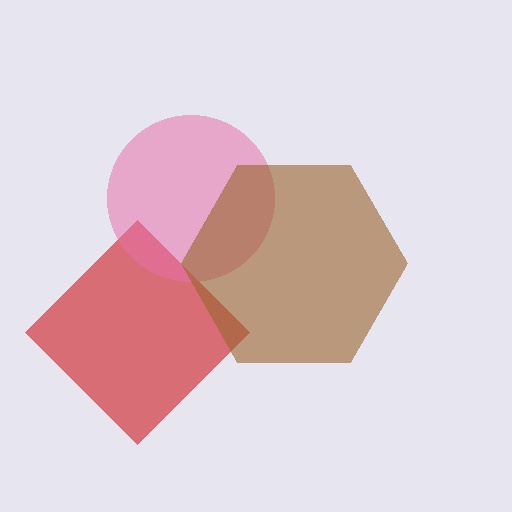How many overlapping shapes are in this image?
There are 3 overlapping shapes in the image.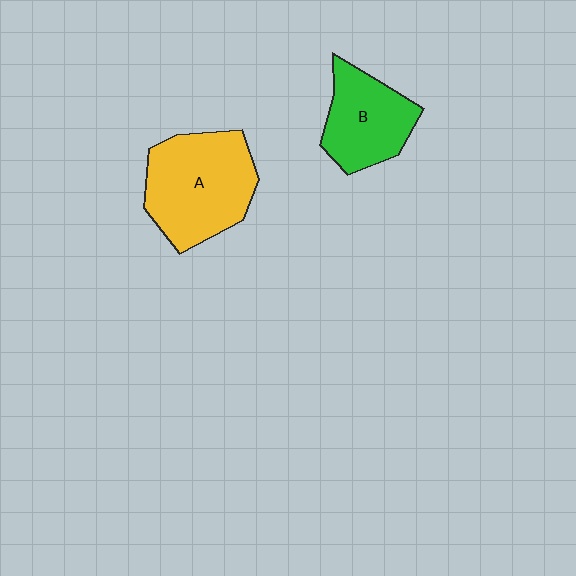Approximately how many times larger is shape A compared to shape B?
Approximately 1.4 times.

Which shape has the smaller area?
Shape B (green).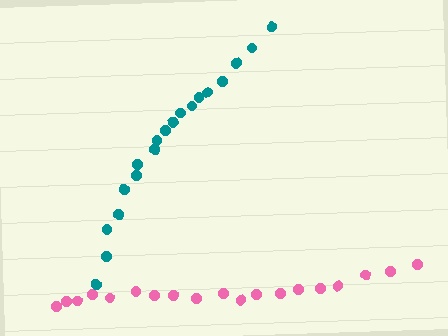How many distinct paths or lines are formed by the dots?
There are 2 distinct paths.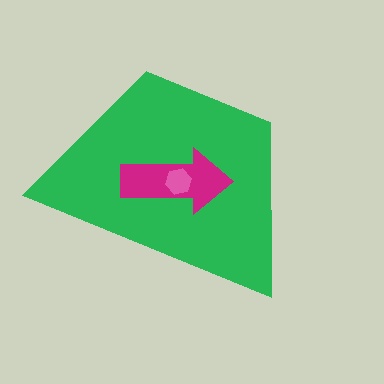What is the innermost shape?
The pink hexagon.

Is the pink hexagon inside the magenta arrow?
Yes.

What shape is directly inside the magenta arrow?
The pink hexagon.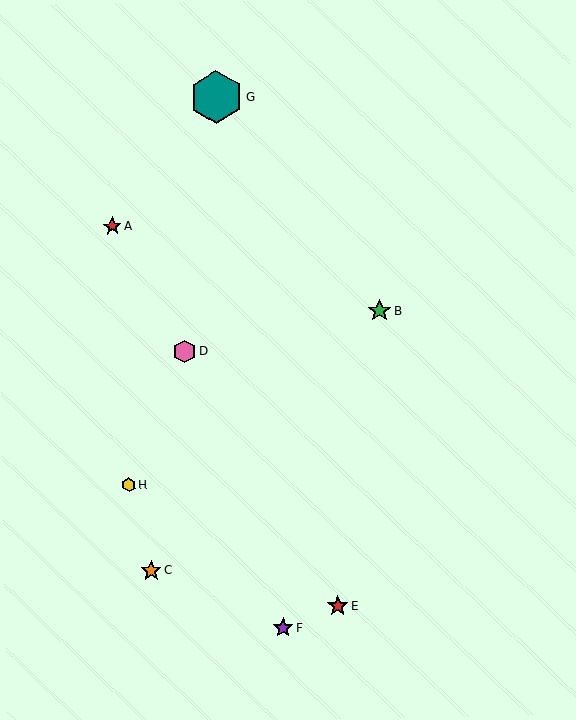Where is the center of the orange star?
The center of the orange star is at (151, 570).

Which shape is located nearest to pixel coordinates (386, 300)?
The green star (labeled B) at (380, 311) is nearest to that location.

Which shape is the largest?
The teal hexagon (labeled G) is the largest.